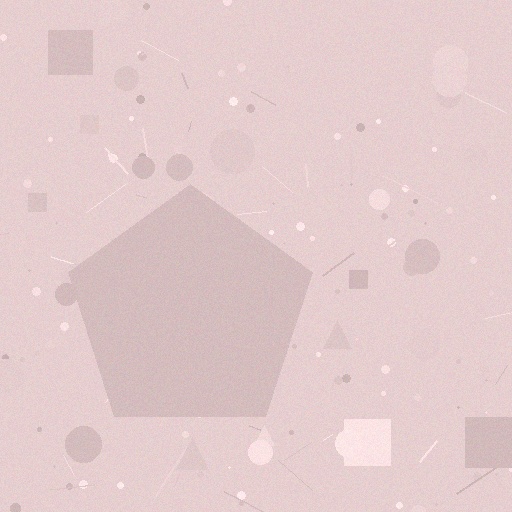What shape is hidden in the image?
A pentagon is hidden in the image.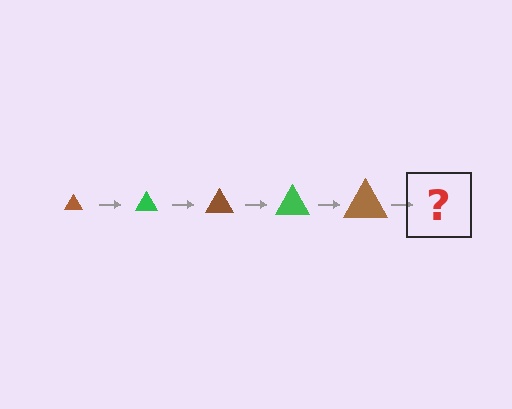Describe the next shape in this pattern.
It should be a green triangle, larger than the previous one.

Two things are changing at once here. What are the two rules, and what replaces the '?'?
The two rules are that the triangle grows larger each step and the color cycles through brown and green. The '?' should be a green triangle, larger than the previous one.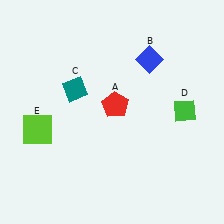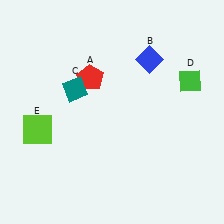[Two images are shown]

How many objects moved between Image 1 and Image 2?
2 objects moved between the two images.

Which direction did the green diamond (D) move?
The green diamond (D) moved up.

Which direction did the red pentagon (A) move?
The red pentagon (A) moved up.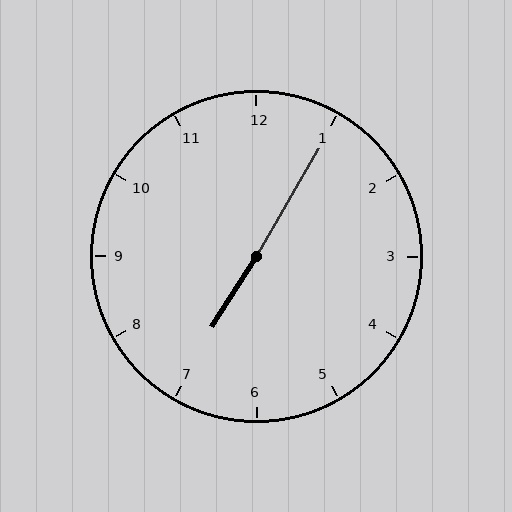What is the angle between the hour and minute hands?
Approximately 178 degrees.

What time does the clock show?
7:05.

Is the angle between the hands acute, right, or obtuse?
It is obtuse.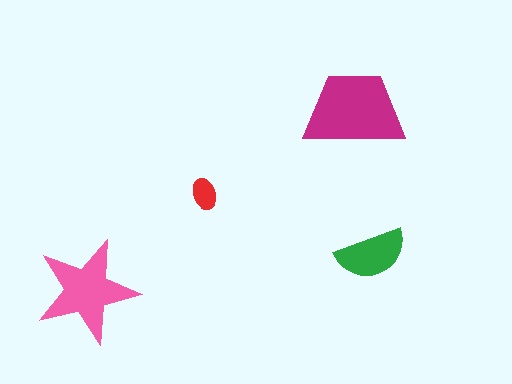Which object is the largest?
The magenta trapezoid.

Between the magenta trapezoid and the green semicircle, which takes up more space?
The magenta trapezoid.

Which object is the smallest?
The red ellipse.